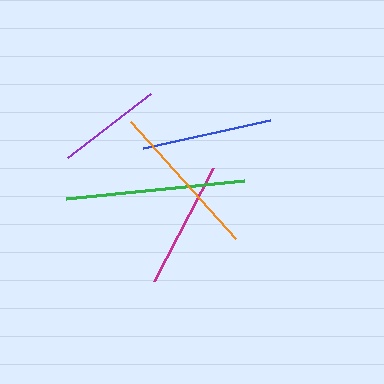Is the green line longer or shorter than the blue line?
The green line is longer than the blue line.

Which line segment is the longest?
The green line is the longest at approximately 178 pixels.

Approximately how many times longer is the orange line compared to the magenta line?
The orange line is approximately 1.2 times the length of the magenta line.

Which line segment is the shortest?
The purple line is the shortest at approximately 104 pixels.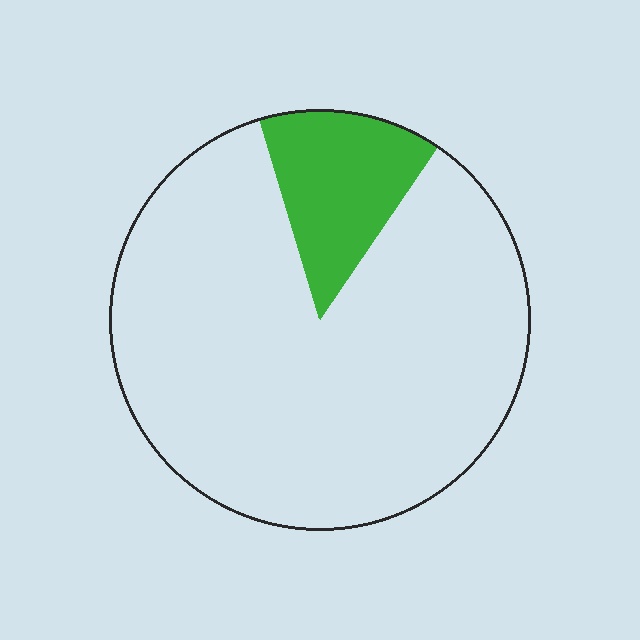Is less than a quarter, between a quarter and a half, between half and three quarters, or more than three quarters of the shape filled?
Less than a quarter.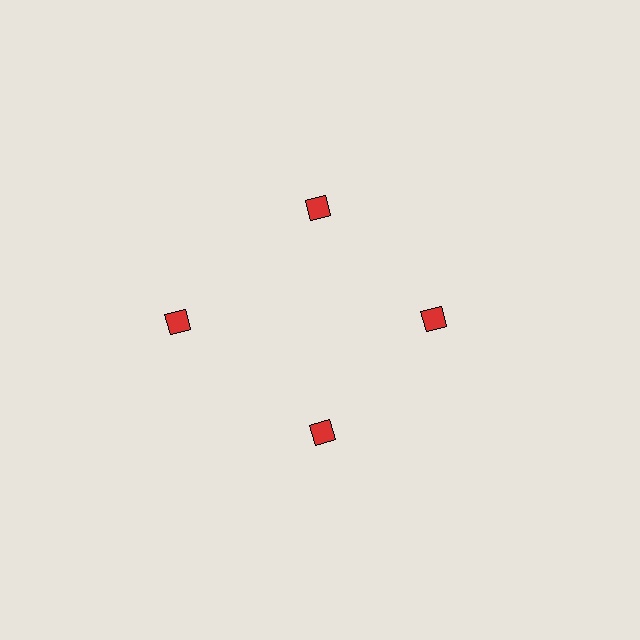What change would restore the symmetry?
The symmetry would be restored by moving it inward, back onto the ring so that all 4 squares sit at equal angles and equal distance from the center.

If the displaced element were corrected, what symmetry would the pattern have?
It would have 4-fold rotational symmetry — the pattern would map onto itself every 90 degrees.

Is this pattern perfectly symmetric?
No. The 4 red squares are arranged in a ring, but one element near the 9 o'clock position is pushed outward from the center, breaking the 4-fold rotational symmetry.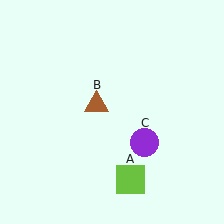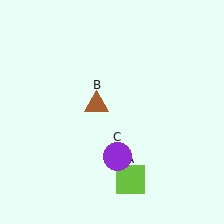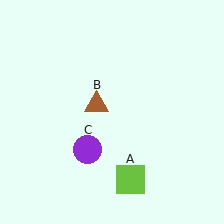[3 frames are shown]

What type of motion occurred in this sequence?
The purple circle (object C) rotated clockwise around the center of the scene.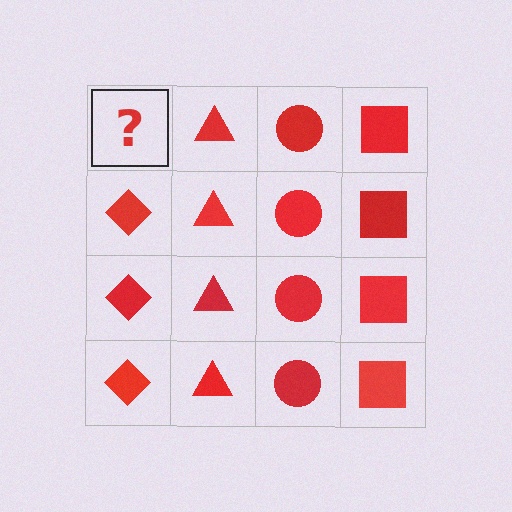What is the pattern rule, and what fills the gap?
The rule is that each column has a consistent shape. The gap should be filled with a red diamond.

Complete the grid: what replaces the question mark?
The question mark should be replaced with a red diamond.